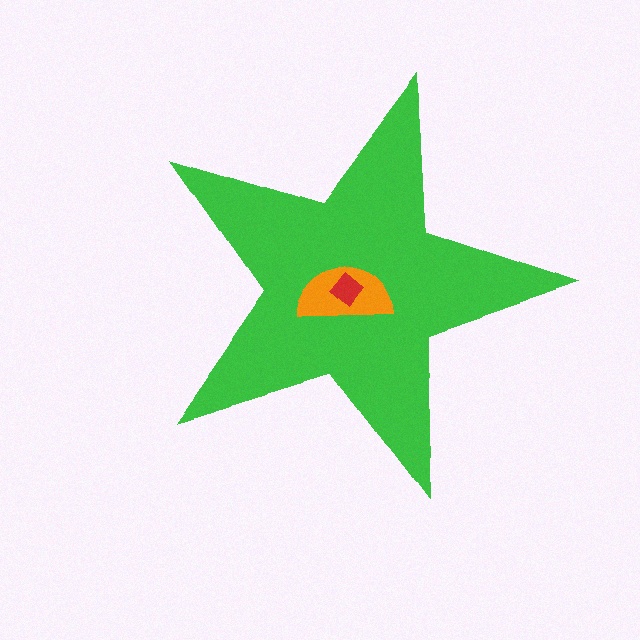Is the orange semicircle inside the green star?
Yes.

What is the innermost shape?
The red diamond.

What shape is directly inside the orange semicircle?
The red diamond.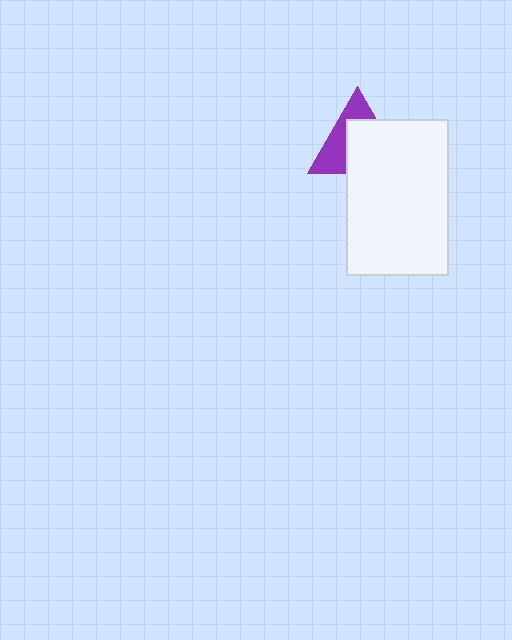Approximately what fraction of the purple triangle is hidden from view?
Roughly 57% of the purple triangle is hidden behind the white rectangle.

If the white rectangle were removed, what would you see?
You would see the complete purple triangle.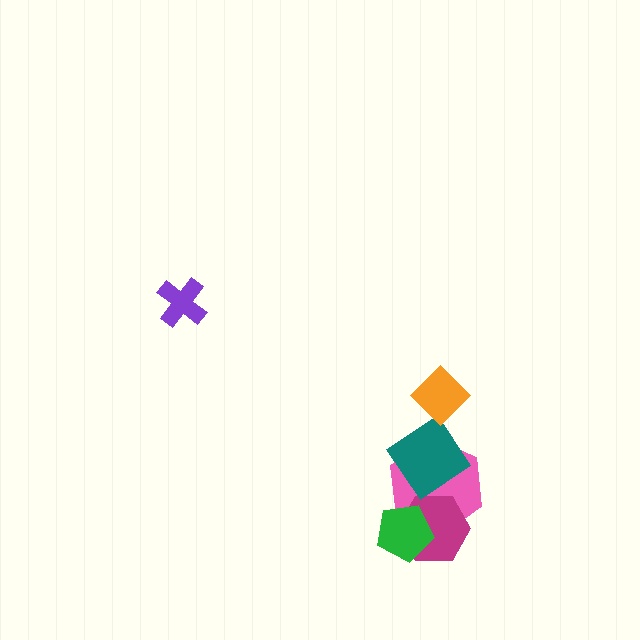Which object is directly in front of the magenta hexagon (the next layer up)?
The green pentagon is directly in front of the magenta hexagon.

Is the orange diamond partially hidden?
No, no other shape covers it.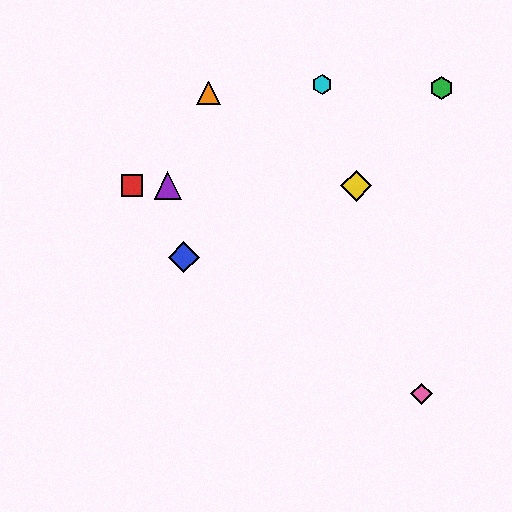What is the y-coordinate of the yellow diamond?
The yellow diamond is at y≈186.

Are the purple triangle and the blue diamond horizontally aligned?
No, the purple triangle is at y≈186 and the blue diamond is at y≈257.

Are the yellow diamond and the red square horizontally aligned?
Yes, both are at y≈186.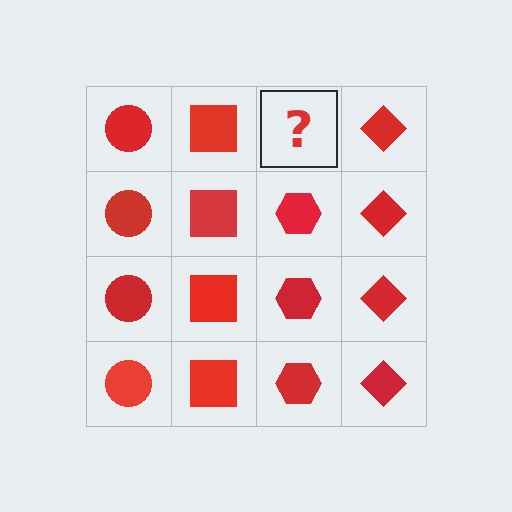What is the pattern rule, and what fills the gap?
The rule is that each column has a consistent shape. The gap should be filled with a red hexagon.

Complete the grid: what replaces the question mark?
The question mark should be replaced with a red hexagon.